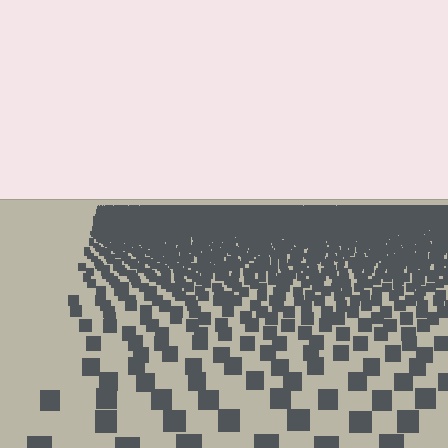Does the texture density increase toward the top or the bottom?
Density increases toward the top.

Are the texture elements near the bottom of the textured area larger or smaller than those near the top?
Larger. Near the bottom, elements are closer to the viewer and appear at a bigger on-screen size.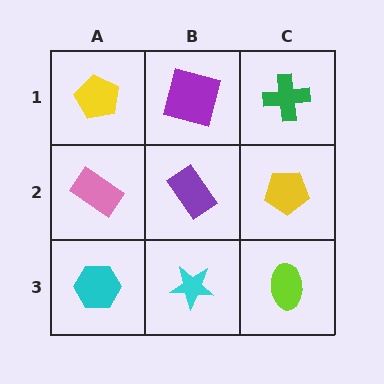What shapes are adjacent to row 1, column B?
A purple rectangle (row 2, column B), a yellow pentagon (row 1, column A), a green cross (row 1, column C).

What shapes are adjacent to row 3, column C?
A yellow pentagon (row 2, column C), a cyan star (row 3, column B).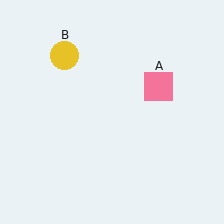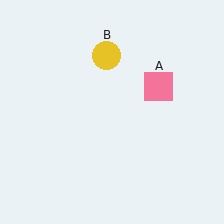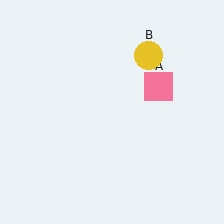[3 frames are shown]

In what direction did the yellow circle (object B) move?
The yellow circle (object B) moved right.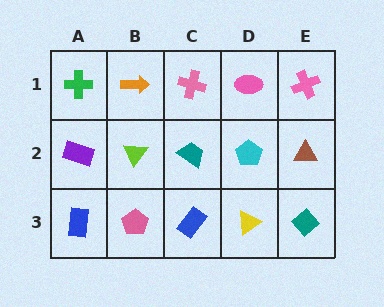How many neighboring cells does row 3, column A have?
2.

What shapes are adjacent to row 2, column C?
A pink cross (row 1, column C), a blue rectangle (row 3, column C), a lime triangle (row 2, column B), a cyan pentagon (row 2, column D).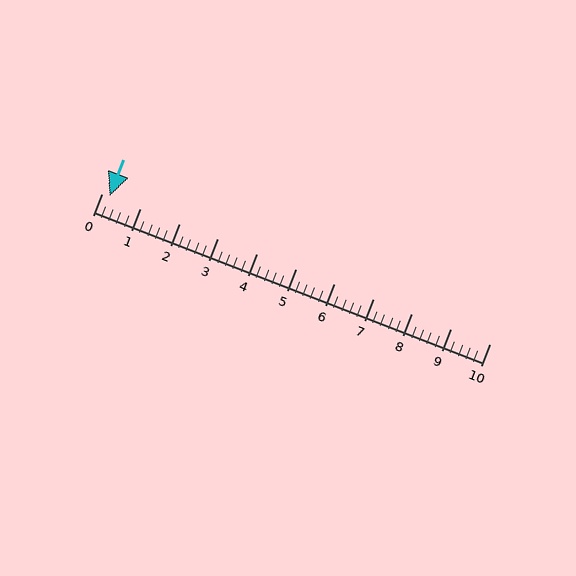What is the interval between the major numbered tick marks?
The major tick marks are spaced 1 units apart.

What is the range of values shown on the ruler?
The ruler shows values from 0 to 10.